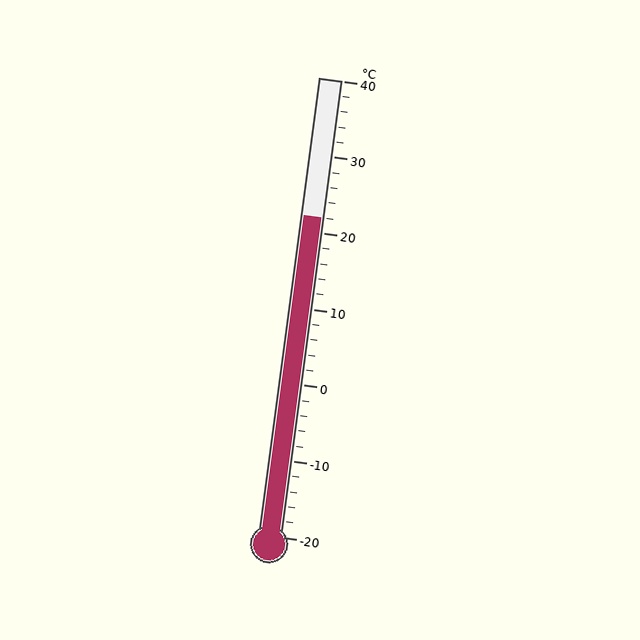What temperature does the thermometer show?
The thermometer shows approximately 22°C.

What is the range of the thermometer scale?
The thermometer scale ranges from -20°C to 40°C.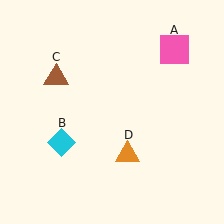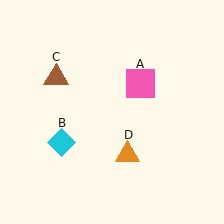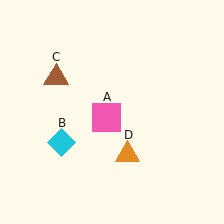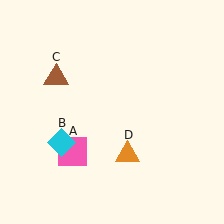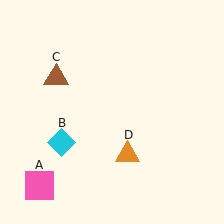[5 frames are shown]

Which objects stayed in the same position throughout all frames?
Cyan diamond (object B) and brown triangle (object C) and orange triangle (object D) remained stationary.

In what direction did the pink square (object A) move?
The pink square (object A) moved down and to the left.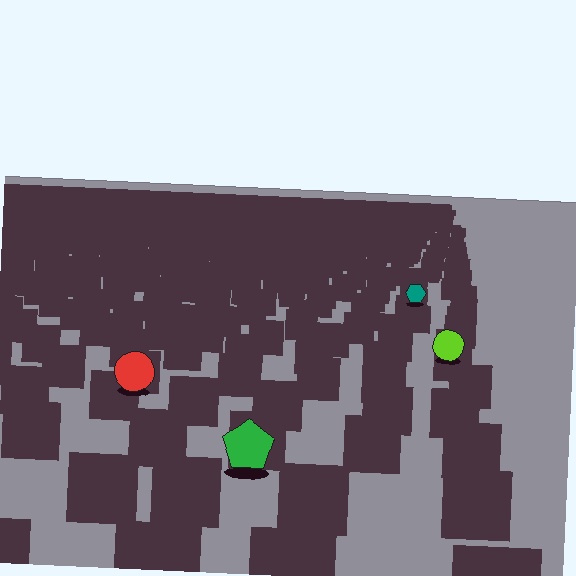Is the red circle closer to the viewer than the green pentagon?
No. The green pentagon is closer — you can tell from the texture gradient: the ground texture is coarser near it.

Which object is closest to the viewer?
The green pentagon is closest. The texture marks near it are larger and more spread out.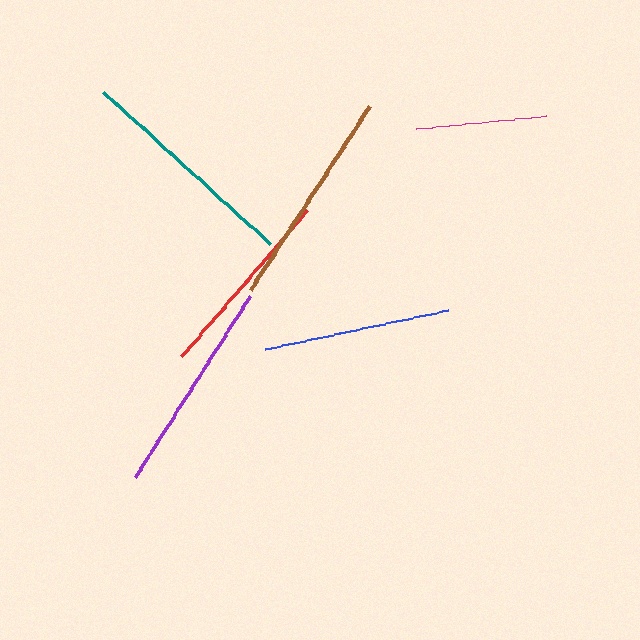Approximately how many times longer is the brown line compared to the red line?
The brown line is approximately 1.1 times the length of the red line.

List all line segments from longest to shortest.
From longest to shortest: teal, brown, purple, red, blue, magenta.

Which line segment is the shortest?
The magenta line is the shortest at approximately 132 pixels.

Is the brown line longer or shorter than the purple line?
The brown line is longer than the purple line.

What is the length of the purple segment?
The purple segment is approximately 215 pixels long.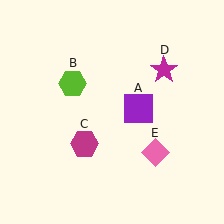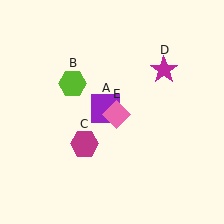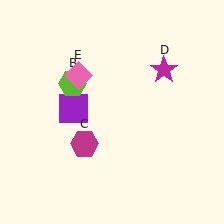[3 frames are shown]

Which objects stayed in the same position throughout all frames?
Lime hexagon (object B) and magenta hexagon (object C) and magenta star (object D) remained stationary.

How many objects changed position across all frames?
2 objects changed position: purple square (object A), pink diamond (object E).